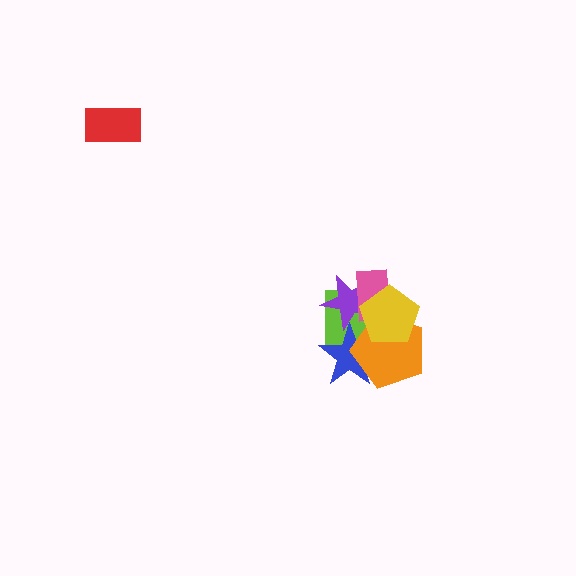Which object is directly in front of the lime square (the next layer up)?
The purple star is directly in front of the lime square.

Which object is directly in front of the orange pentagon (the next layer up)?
The pink rectangle is directly in front of the orange pentagon.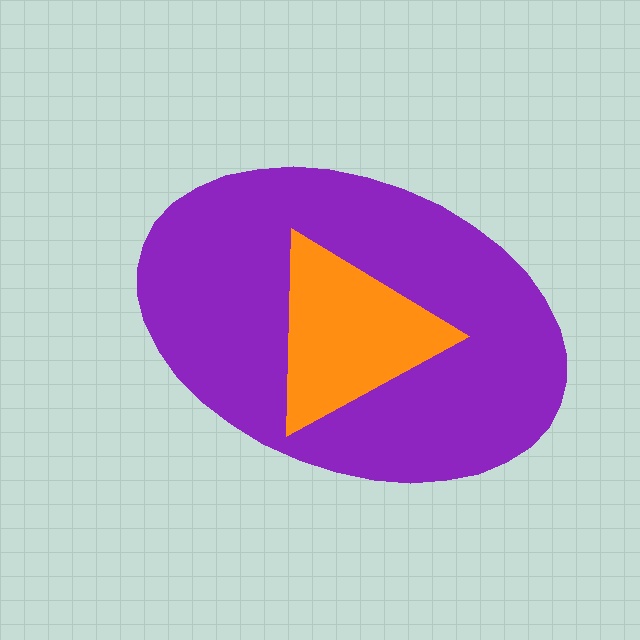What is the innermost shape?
The orange triangle.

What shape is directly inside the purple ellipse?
The orange triangle.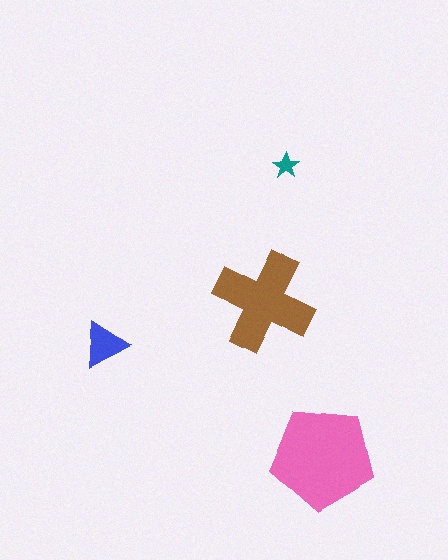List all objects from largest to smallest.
The pink pentagon, the brown cross, the blue triangle, the teal star.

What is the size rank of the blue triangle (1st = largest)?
3rd.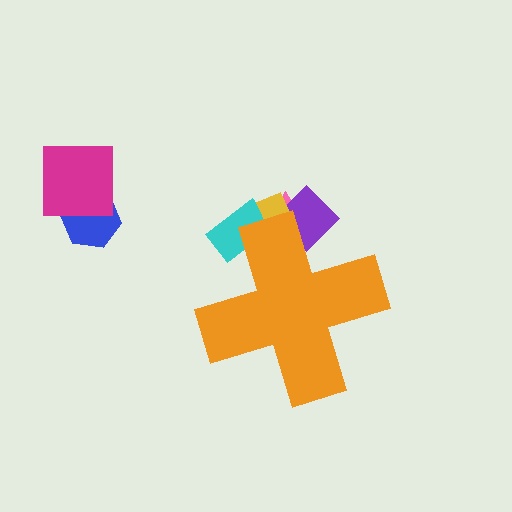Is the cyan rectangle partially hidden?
Yes, the cyan rectangle is partially hidden behind the orange cross.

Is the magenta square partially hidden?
No, the magenta square is fully visible.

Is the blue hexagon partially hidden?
No, the blue hexagon is fully visible.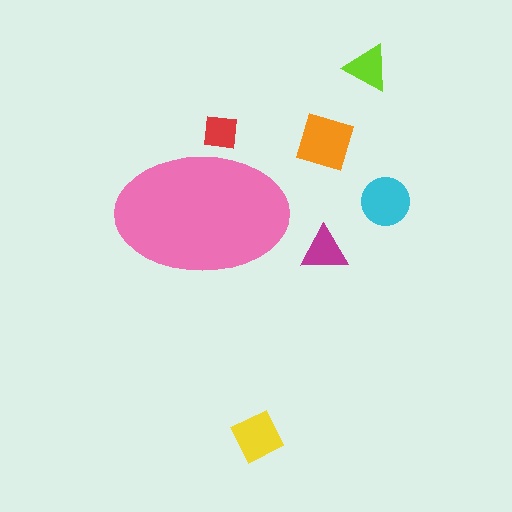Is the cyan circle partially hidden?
No, the cyan circle is fully visible.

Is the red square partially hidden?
Yes, the red square is partially hidden behind the pink ellipse.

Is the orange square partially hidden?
No, the orange square is fully visible.